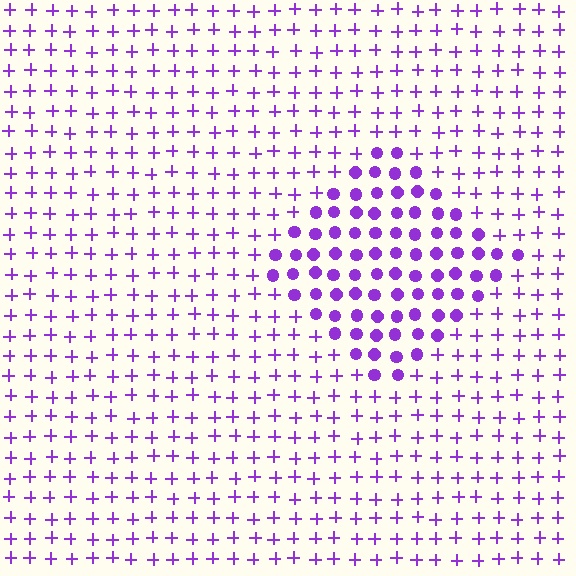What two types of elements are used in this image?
The image uses circles inside the diamond region and plus signs outside it.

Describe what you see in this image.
The image is filled with small purple elements arranged in a uniform grid. A diamond-shaped region contains circles, while the surrounding area contains plus signs. The boundary is defined purely by the change in element shape.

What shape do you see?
I see a diamond.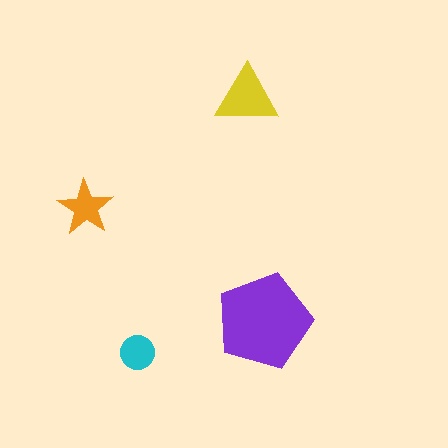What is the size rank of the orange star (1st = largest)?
3rd.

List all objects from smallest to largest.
The cyan circle, the orange star, the yellow triangle, the purple pentagon.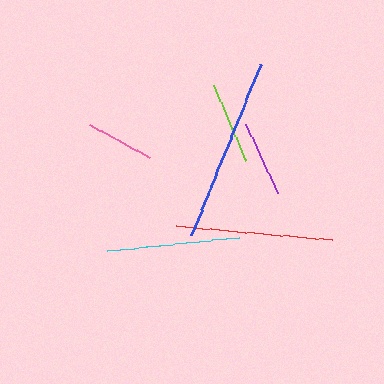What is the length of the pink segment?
The pink segment is approximately 68 pixels long.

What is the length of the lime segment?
The lime segment is approximately 82 pixels long.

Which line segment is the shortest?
The pink line is the shortest at approximately 68 pixels.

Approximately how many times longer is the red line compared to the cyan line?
The red line is approximately 1.2 times the length of the cyan line.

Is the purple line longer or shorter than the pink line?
The purple line is longer than the pink line.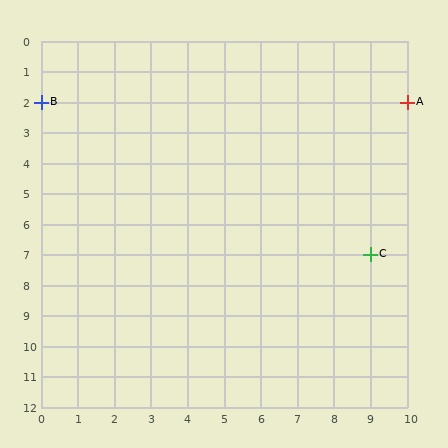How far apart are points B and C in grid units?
Points B and C are 9 columns and 5 rows apart (about 10.3 grid units diagonally).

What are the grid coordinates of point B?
Point B is at grid coordinates (0, 2).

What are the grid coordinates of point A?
Point A is at grid coordinates (10, 2).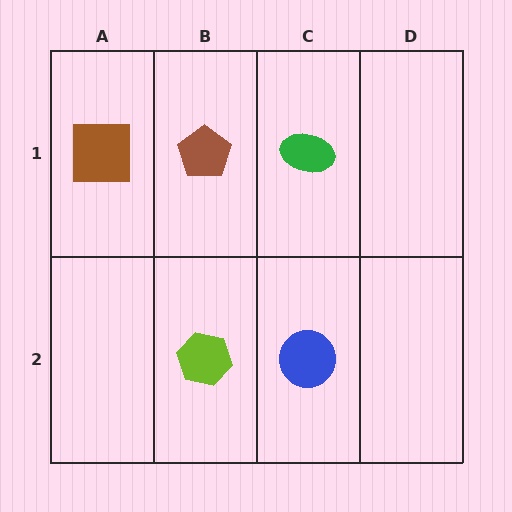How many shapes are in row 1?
3 shapes.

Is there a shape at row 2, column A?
No, that cell is empty.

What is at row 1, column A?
A brown square.